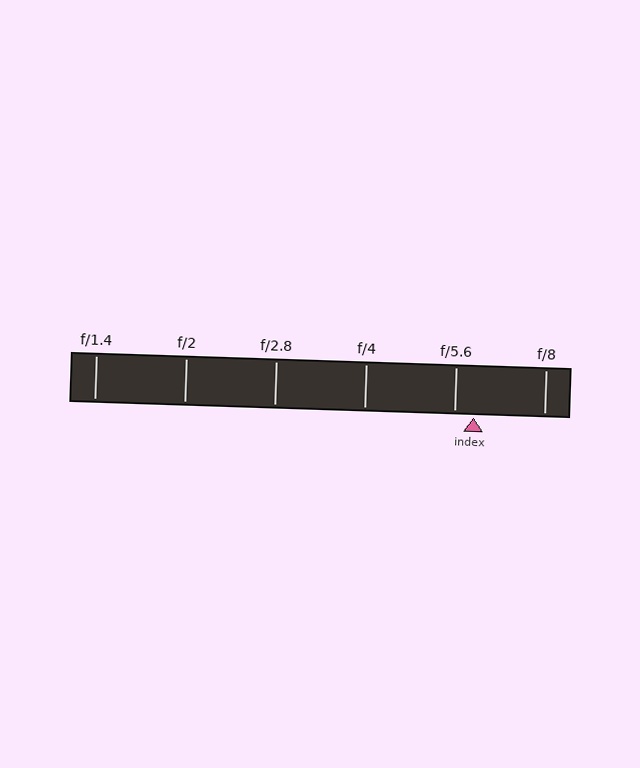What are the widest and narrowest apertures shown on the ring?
The widest aperture shown is f/1.4 and the narrowest is f/8.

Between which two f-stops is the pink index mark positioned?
The index mark is between f/5.6 and f/8.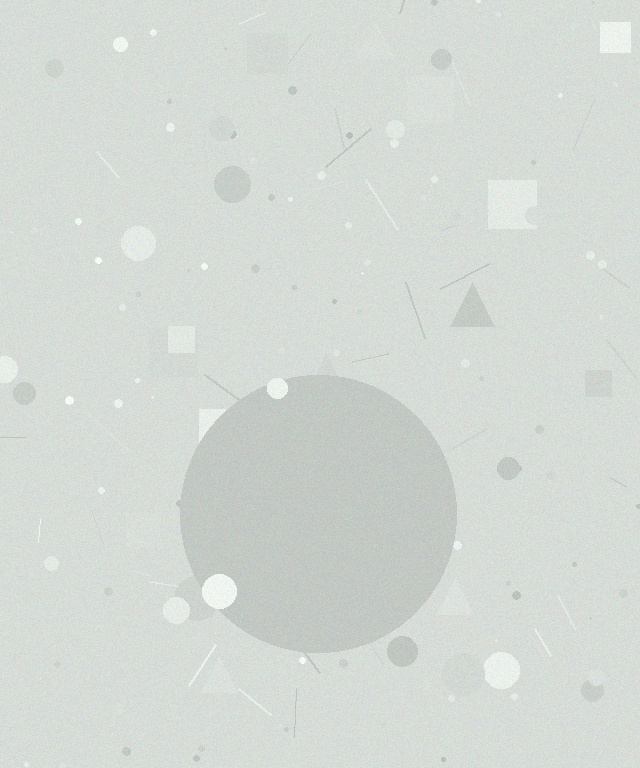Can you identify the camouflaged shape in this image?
The camouflaged shape is a circle.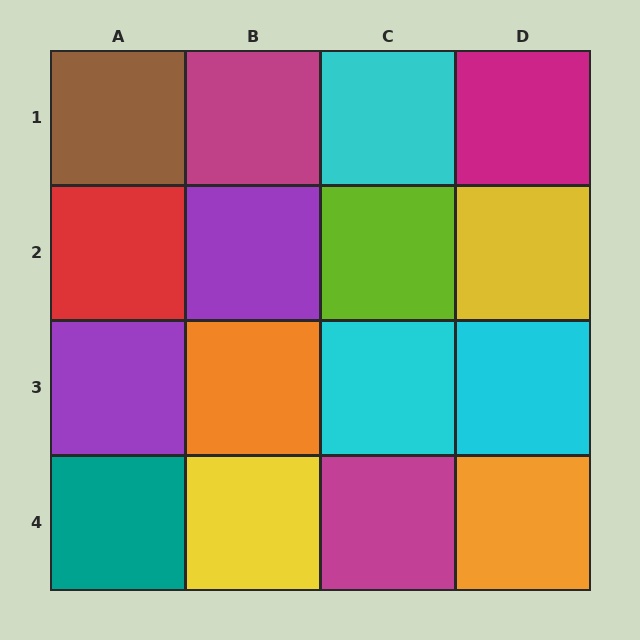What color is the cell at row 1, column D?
Magenta.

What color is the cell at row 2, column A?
Red.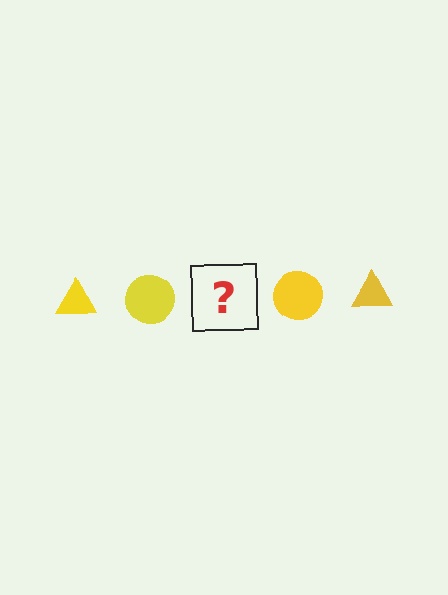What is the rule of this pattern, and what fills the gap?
The rule is that the pattern cycles through triangle, circle shapes in yellow. The gap should be filled with a yellow triangle.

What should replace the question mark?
The question mark should be replaced with a yellow triangle.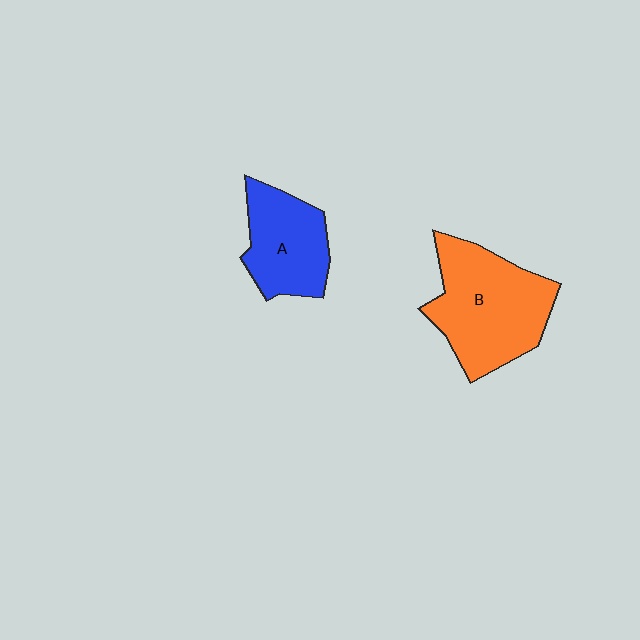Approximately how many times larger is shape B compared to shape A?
Approximately 1.5 times.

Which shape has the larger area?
Shape B (orange).